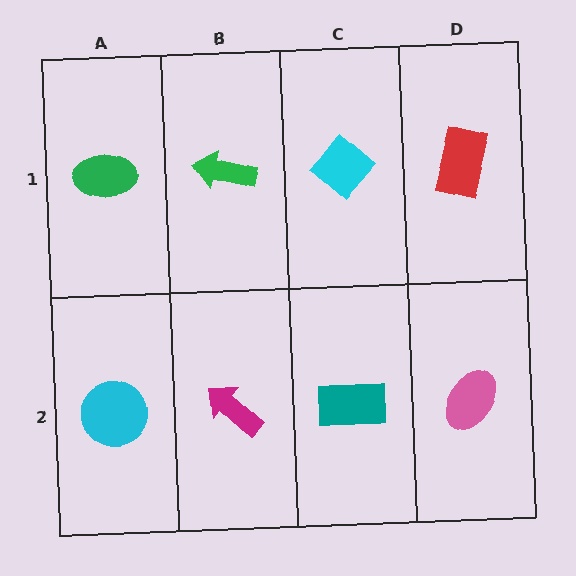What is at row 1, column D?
A red rectangle.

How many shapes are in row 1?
4 shapes.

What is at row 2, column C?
A teal rectangle.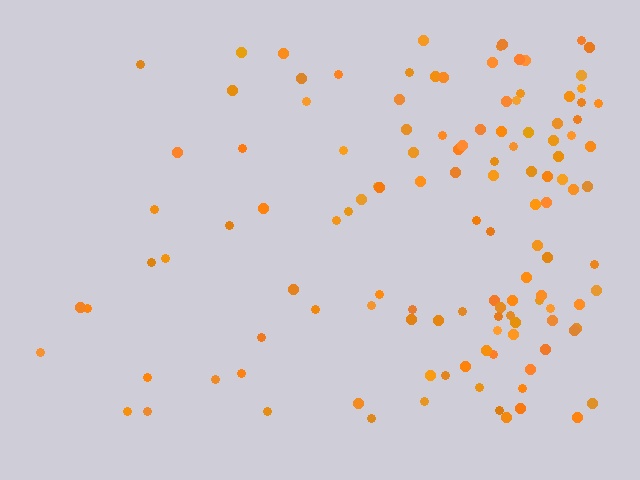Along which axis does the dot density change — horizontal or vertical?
Horizontal.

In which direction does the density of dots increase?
From left to right, with the right side densest.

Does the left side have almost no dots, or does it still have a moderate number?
Still a moderate number, just noticeably fewer than the right.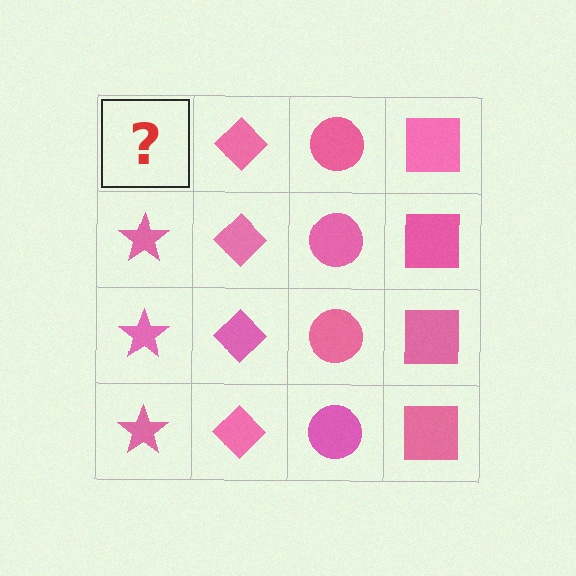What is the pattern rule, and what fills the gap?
The rule is that each column has a consistent shape. The gap should be filled with a pink star.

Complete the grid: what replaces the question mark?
The question mark should be replaced with a pink star.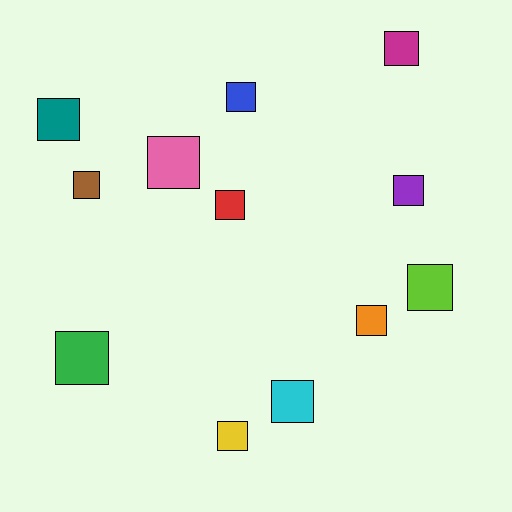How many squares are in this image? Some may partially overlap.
There are 12 squares.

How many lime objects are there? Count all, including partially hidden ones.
There is 1 lime object.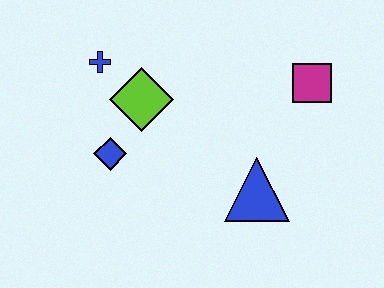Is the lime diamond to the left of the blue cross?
No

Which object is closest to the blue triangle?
The magenta square is closest to the blue triangle.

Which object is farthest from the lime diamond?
The magenta square is farthest from the lime diamond.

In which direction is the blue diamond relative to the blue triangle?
The blue diamond is to the left of the blue triangle.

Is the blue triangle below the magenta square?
Yes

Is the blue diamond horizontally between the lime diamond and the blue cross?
Yes